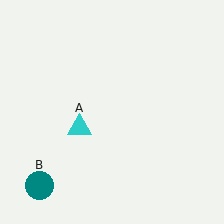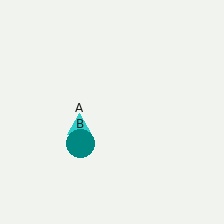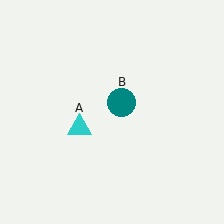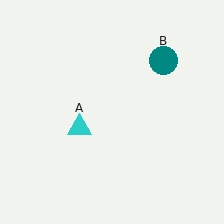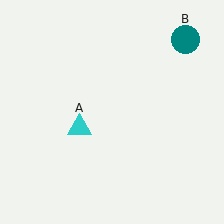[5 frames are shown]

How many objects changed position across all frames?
1 object changed position: teal circle (object B).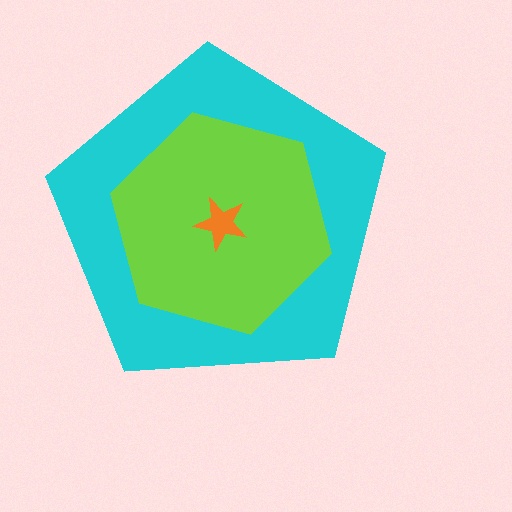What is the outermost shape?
The cyan pentagon.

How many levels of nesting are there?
3.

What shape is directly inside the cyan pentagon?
The lime hexagon.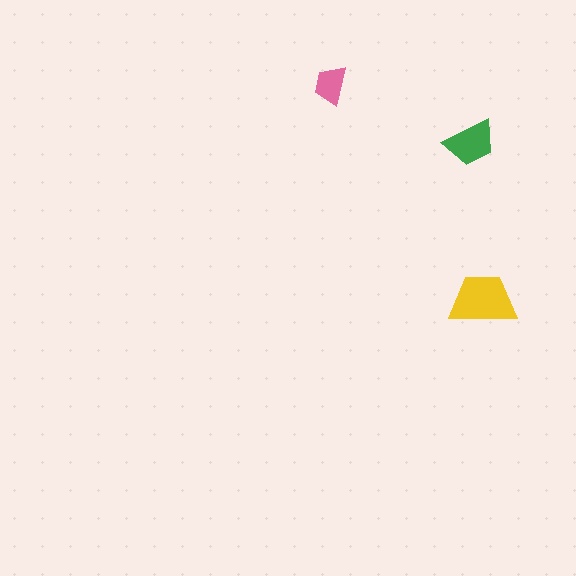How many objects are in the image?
There are 3 objects in the image.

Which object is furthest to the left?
The pink trapezoid is leftmost.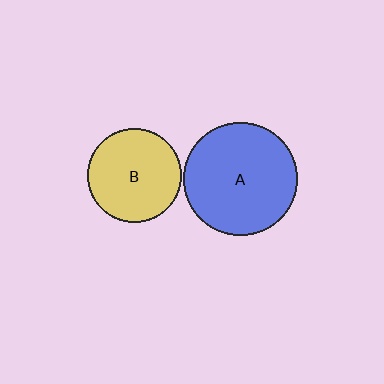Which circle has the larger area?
Circle A (blue).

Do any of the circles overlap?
No, none of the circles overlap.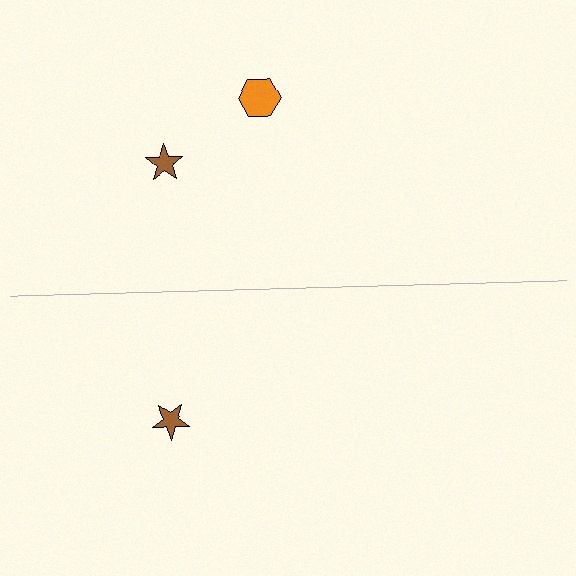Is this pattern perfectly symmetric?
No, the pattern is not perfectly symmetric. A orange hexagon is missing from the bottom side.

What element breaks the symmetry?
A orange hexagon is missing from the bottom side.